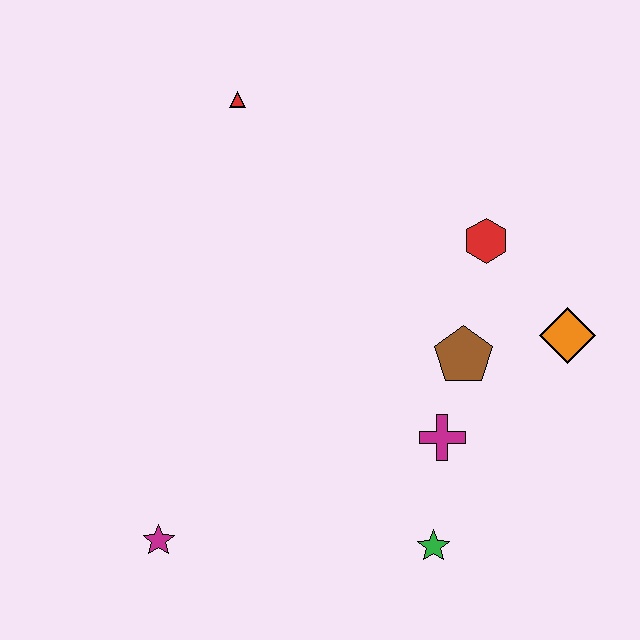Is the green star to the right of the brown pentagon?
No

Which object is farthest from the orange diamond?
The magenta star is farthest from the orange diamond.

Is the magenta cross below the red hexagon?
Yes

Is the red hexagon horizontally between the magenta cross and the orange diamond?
Yes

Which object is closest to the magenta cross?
The brown pentagon is closest to the magenta cross.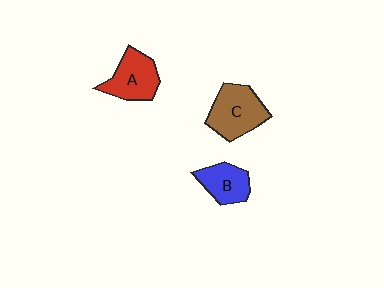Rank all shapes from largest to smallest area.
From largest to smallest: C (brown), A (red), B (blue).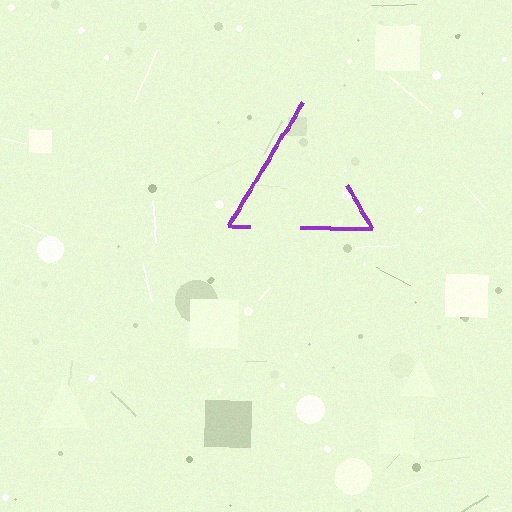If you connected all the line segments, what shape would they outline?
They would outline a triangle.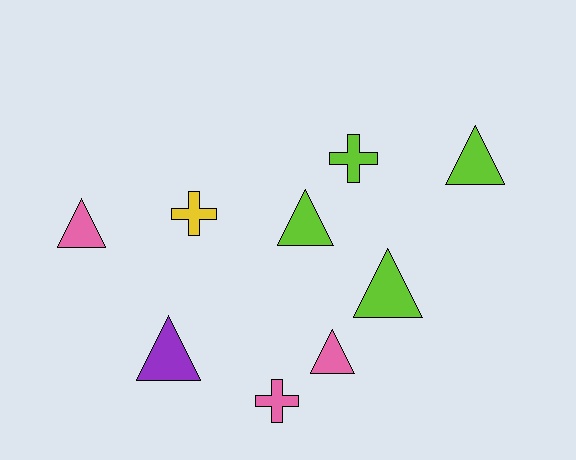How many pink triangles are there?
There are 2 pink triangles.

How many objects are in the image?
There are 9 objects.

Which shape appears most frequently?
Triangle, with 6 objects.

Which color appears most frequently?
Lime, with 4 objects.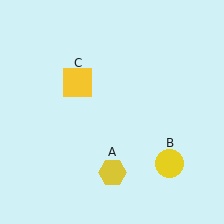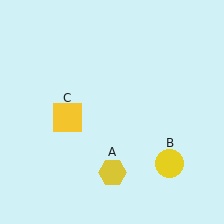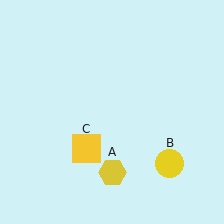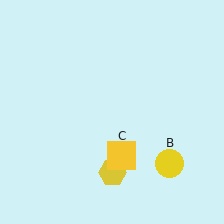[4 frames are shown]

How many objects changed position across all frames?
1 object changed position: yellow square (object C).